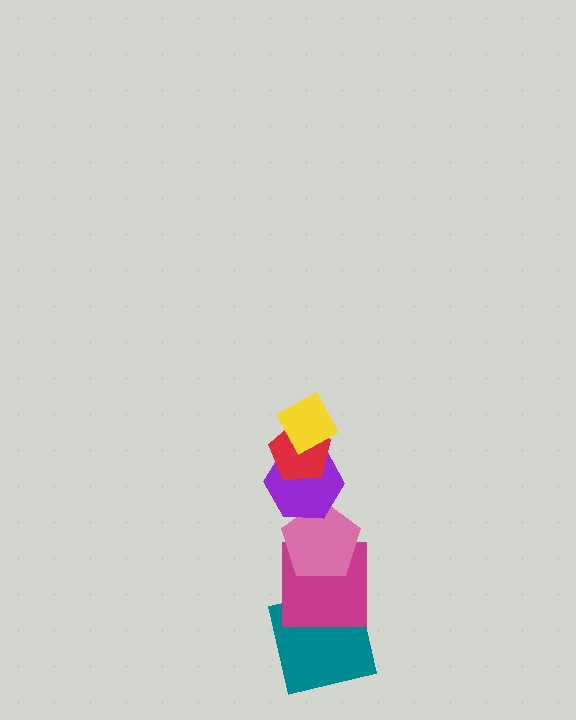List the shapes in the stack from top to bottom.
From top to bottom: the yellow diamond, the red pentagon, the purple hexagon, the pink pentagon, the magenta square, the teal square.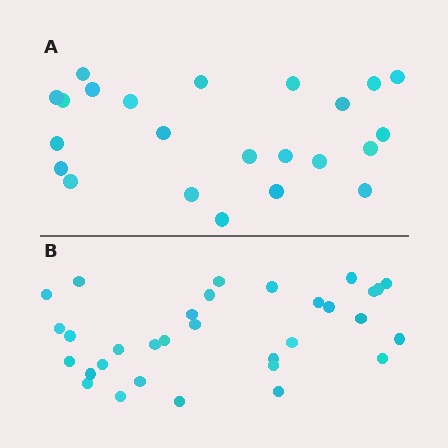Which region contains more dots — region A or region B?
Region B (the bottom region) has more dots.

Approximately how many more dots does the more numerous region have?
Region B has roughly 8 or so more dots than region A.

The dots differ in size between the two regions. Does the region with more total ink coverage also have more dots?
No. Region A has more total ink coverage because its dots are larger, but region B actually contains more individual dots. Total area can be misleading — the number of items is what matters here.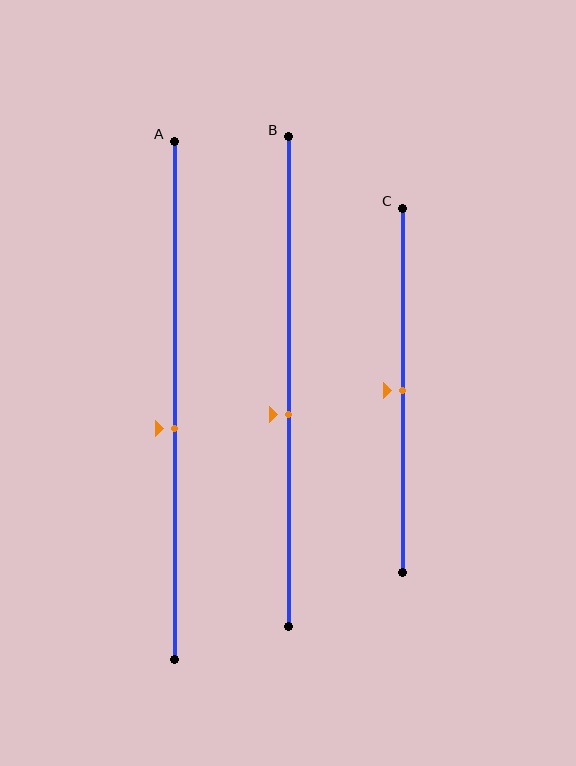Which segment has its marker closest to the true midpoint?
Segment C has its marker closest to the true midpoint.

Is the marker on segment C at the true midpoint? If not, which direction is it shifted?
Yes, the marker on segment C is at the true midpoint.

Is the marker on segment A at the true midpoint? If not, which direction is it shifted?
No, the marker on segment A is shifted downward by about 5% of the segment length.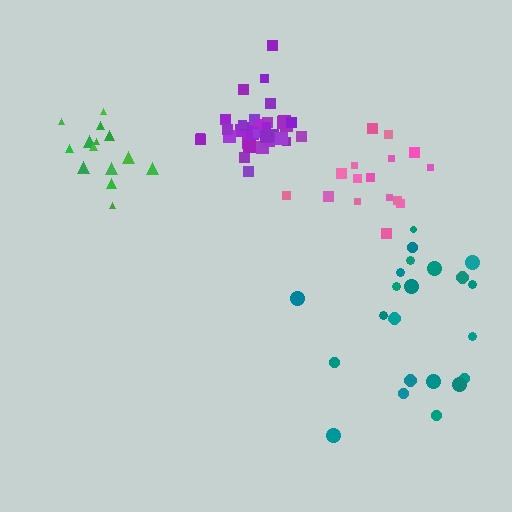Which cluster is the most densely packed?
Purple.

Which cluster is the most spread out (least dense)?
Teal.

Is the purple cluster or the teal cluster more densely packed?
Purple.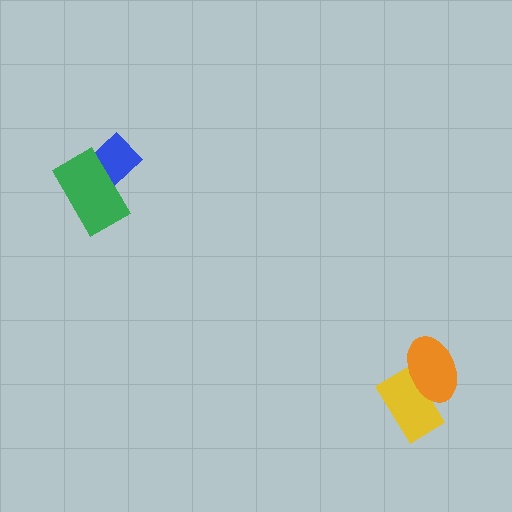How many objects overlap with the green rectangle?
1 object overlaps with the green rectangle.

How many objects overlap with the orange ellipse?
1 object overlaps with the orange ellipse.